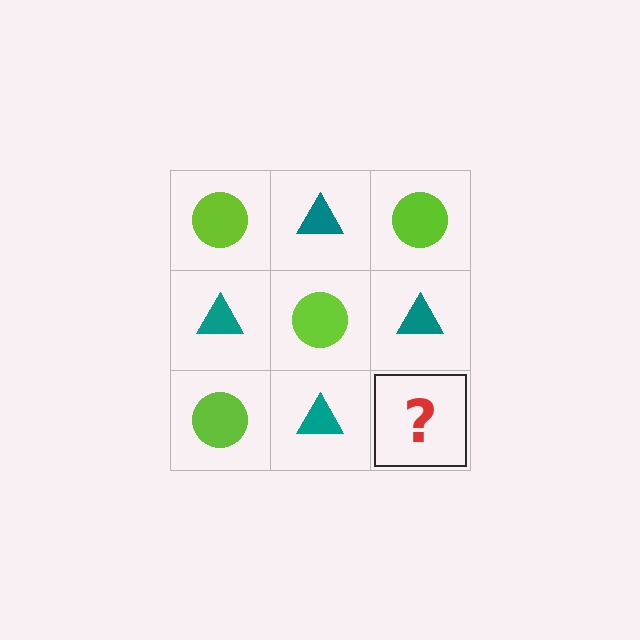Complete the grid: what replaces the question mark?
The question mark should be replaced with a lime circle.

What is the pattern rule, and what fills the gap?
The rule is that it alternates lime circle and teal triangle in a checkerboard pattern. The gap should be filled with a lime circle.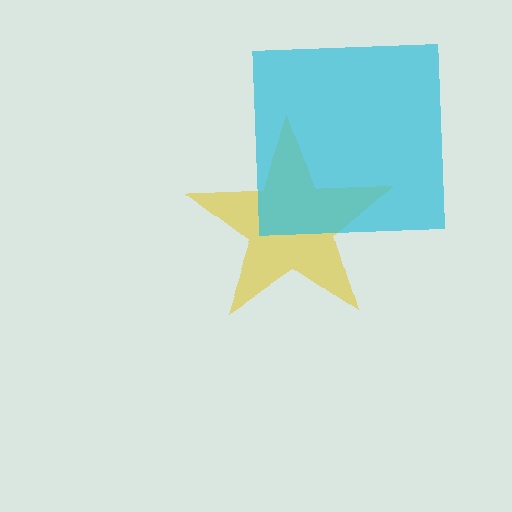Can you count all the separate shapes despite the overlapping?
Yes, there are 2 separate shapes.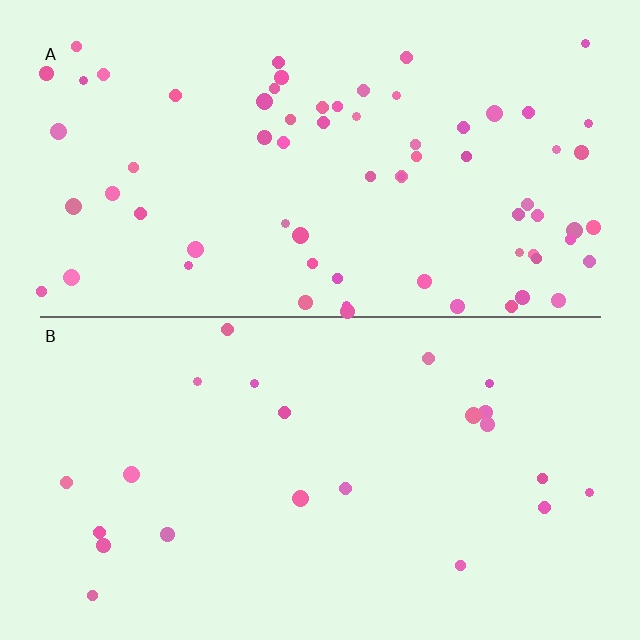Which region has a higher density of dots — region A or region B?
A (the top).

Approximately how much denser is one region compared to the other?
Approximately 2.9× — region A over region B.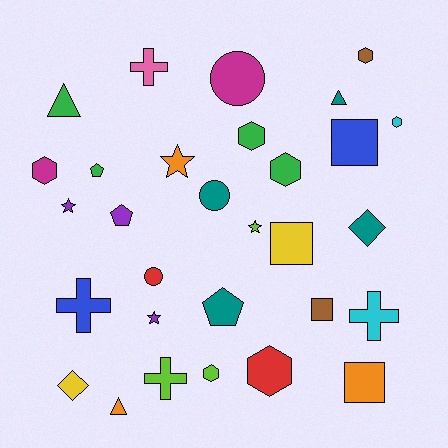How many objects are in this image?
There are 30 objects.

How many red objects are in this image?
There are 2 red objects.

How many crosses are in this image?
There are 4 crosses.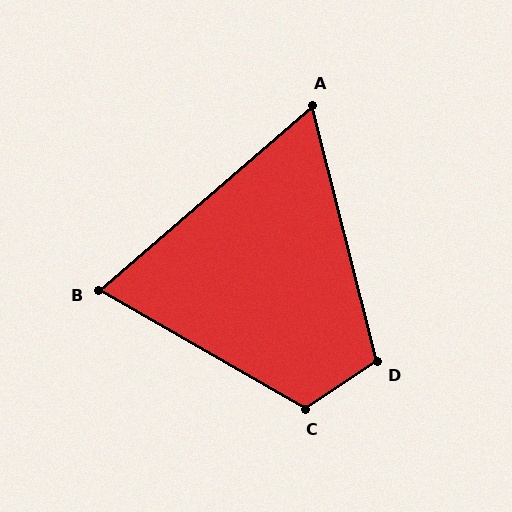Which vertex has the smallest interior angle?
A, at approximately 63 degrees.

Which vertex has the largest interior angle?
C, at approximately 117 degrees.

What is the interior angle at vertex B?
Approximately 71 degrees (acute).